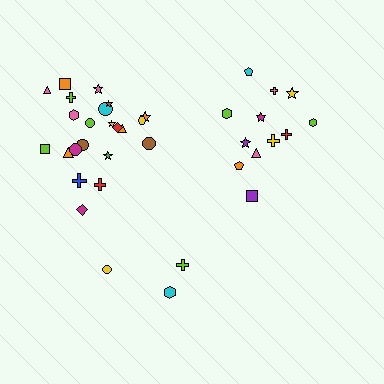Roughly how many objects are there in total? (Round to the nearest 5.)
Roughly 35 objects in total.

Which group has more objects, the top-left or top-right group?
The top-left group.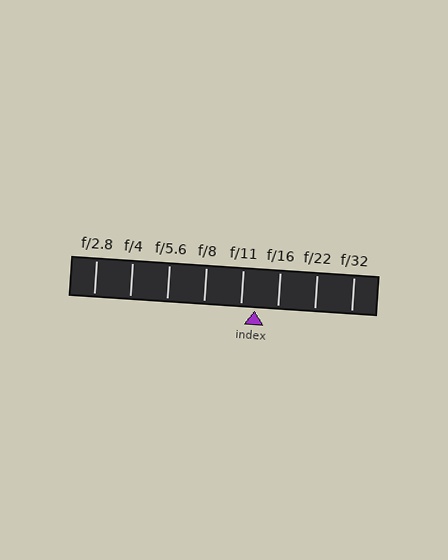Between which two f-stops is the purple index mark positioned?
The index mark is between f/11 and f/16.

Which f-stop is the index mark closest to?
The index mark is closest to f/11.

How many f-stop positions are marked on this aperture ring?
There are 8 f-stop positions marked.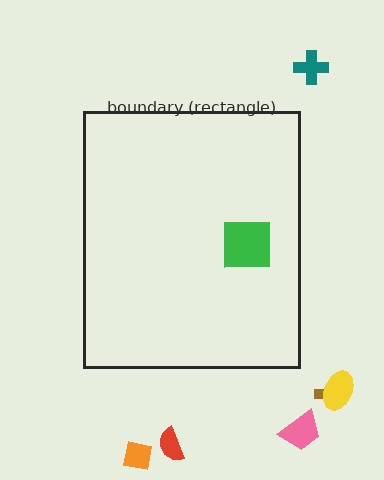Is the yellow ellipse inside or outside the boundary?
Outside.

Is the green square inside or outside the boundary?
Inside.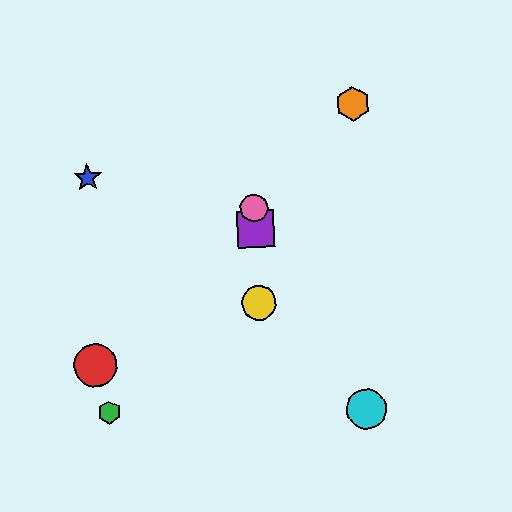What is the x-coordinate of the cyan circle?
The cyan circle is at x≈367.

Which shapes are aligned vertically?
The yellow circle, the purple square, the pink circle are aligned vertically.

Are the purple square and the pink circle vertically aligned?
Yes, both are at x≈255.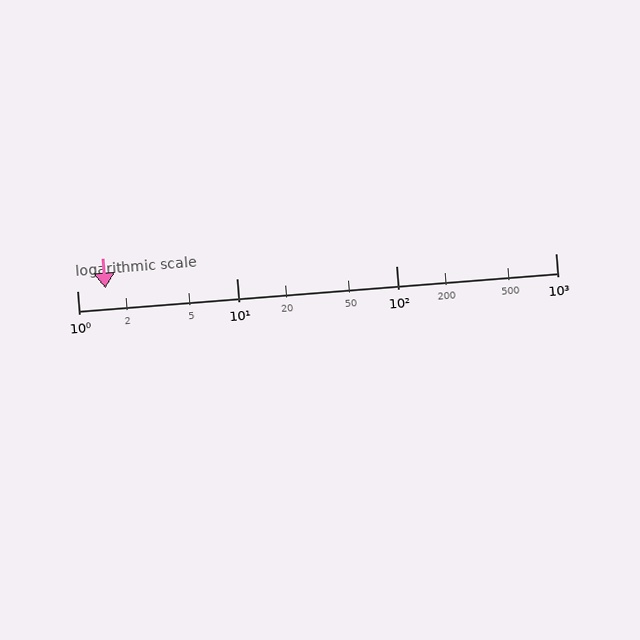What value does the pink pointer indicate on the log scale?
The pointer indicates approximately 1.5.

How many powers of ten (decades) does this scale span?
The scale spans 3 decades, from 1 to 1000.